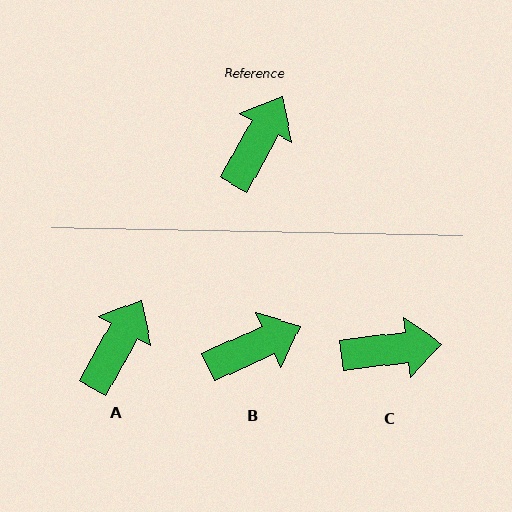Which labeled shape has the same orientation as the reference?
A.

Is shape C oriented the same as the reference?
No, it is off by about 55 degrees.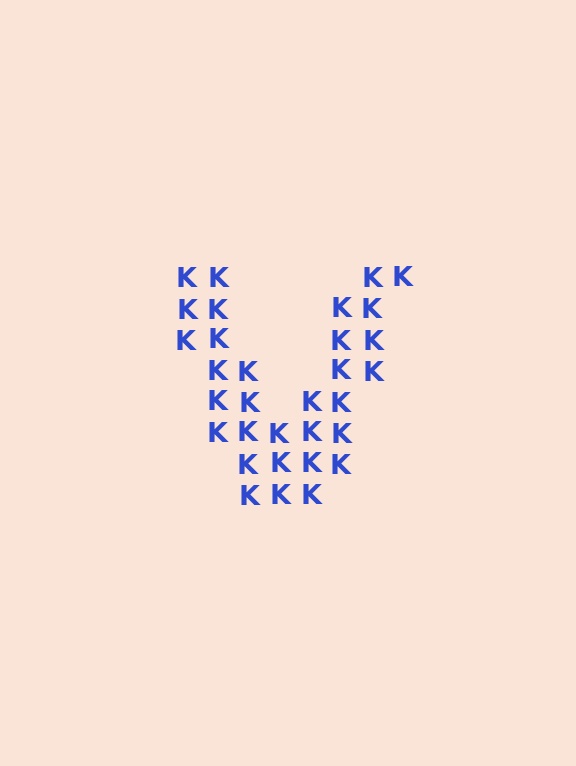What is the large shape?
The large shape is the letter V.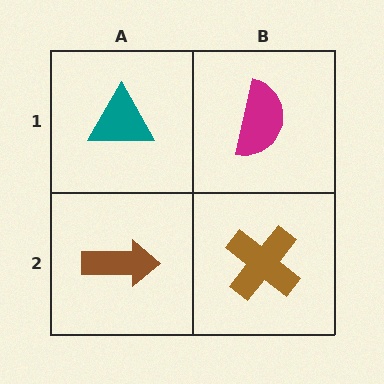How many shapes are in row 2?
2 shapes.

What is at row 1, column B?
A magenta semicircle.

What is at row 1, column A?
A teal triangle.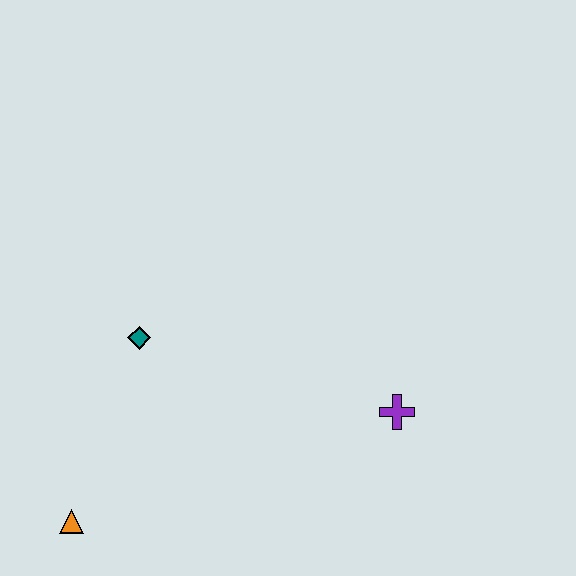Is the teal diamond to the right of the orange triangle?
Yes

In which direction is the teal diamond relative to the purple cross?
The teal diamond is to the left of the purple cross.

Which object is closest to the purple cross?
The teal diamond is closest to the purple cross.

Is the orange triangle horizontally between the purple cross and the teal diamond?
No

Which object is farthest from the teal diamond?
The purple cross is farthest from the teal diamond.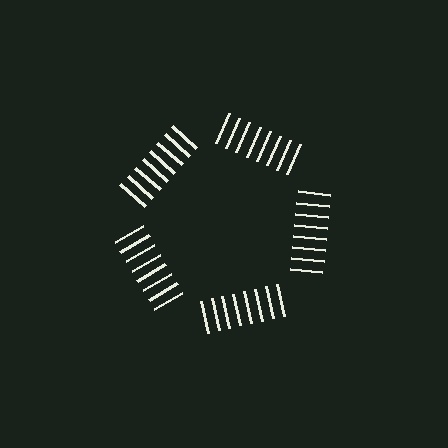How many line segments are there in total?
40 — 8 along each of the 5 edges.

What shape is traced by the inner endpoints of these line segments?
An illusory pentagon — the line segments terminate on its edges but no continuous stroke is drawn.